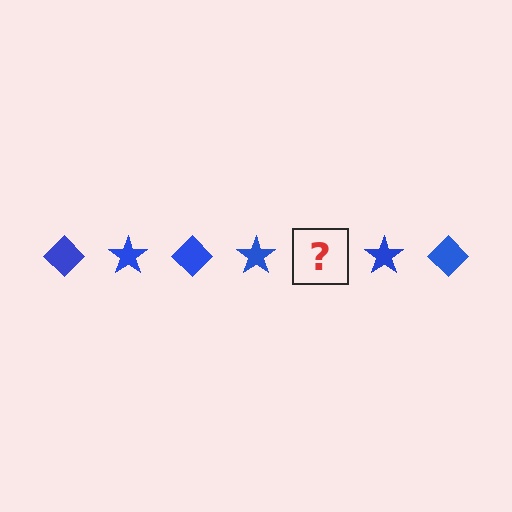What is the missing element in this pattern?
The missing element is a blue diamond.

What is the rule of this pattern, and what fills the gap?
The rule is that the pattern cycles through diamond, star shapes in blue. The gap should be filled with a blue diamond.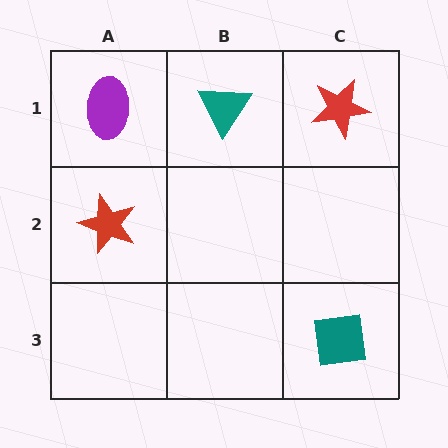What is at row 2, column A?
A red star.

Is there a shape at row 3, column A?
No, that cell is empty.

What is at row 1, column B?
A teal triangle.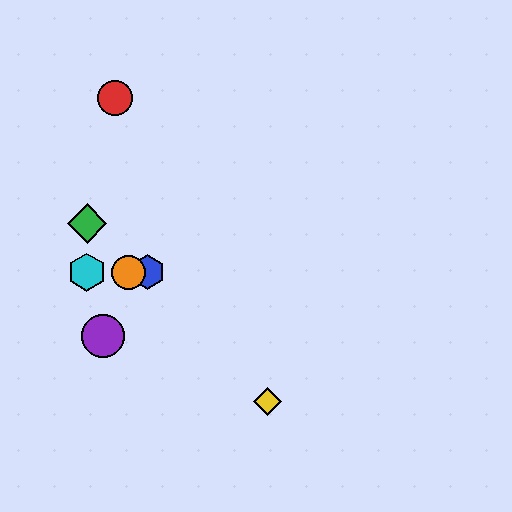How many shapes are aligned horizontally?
3 shapes (the blue hexagon, the orange circle, the cyan hexagon) are aligned horizontally.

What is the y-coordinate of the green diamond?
The green diamond is at y≈223.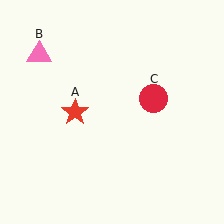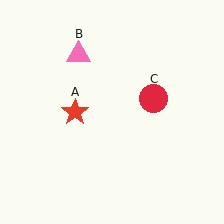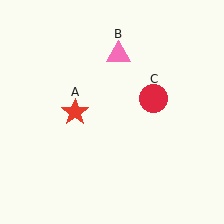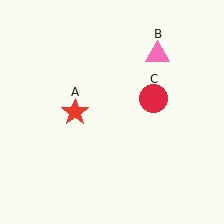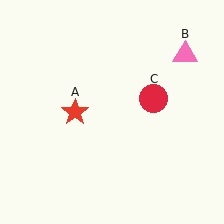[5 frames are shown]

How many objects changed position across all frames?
1 object changed position: pink triangle (object B).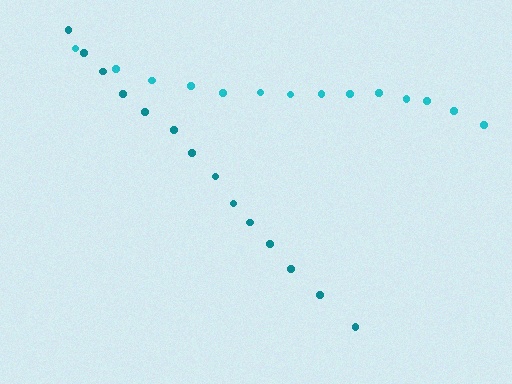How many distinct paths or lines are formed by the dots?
There are 2 distinct paths.